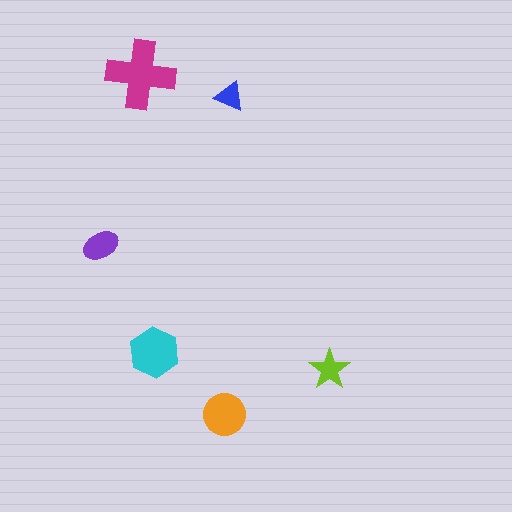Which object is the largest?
The magenta cross.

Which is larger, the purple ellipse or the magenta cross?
The magenta cross.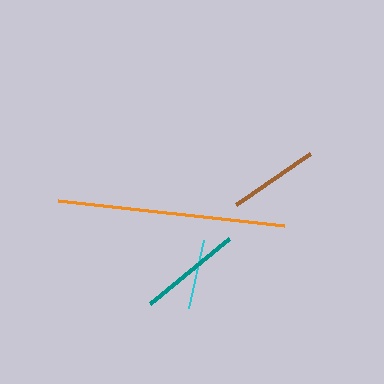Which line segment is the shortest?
The cyan line is the shortest at approximately 70 pixels.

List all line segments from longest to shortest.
From longest to shortest: orange, teal, brown, cyan.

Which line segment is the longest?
The orange line is the longest at approximately 228 pixels.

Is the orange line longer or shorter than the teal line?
The orange line is longer than the teal line.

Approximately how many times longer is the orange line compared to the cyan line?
The orange line is approximately 3.3 times the length of the cyan line.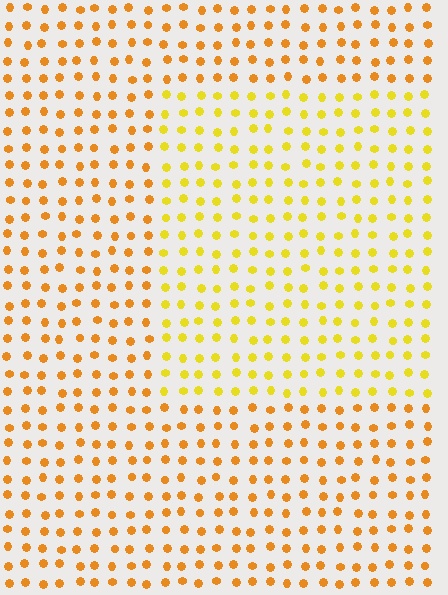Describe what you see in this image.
The image is filled with small orange elements in a uniform arrangement. A rectangle-shaped region is visible where the elements are tinted to a slightly different hue, forming a subtle color boundary.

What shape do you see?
I see a rectangle.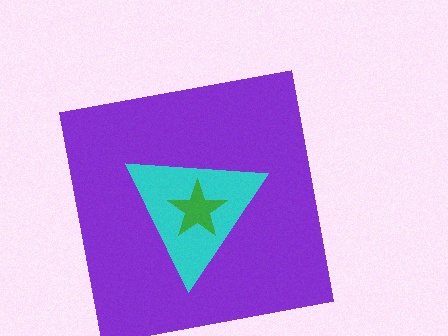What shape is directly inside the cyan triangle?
The green star.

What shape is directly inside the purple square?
The cyan triangle.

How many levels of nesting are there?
3.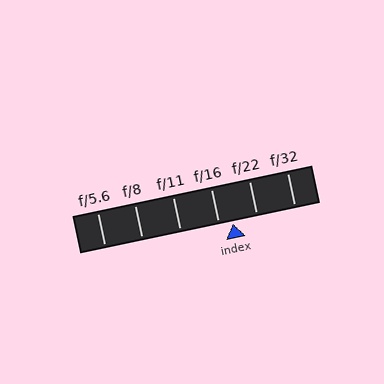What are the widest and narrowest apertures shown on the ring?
The widest aperture shown is f/5.6 and the narrowest is f/32.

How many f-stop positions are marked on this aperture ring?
There are 6 f-stop positions marked.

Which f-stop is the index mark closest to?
The index mark is closest to f/16.